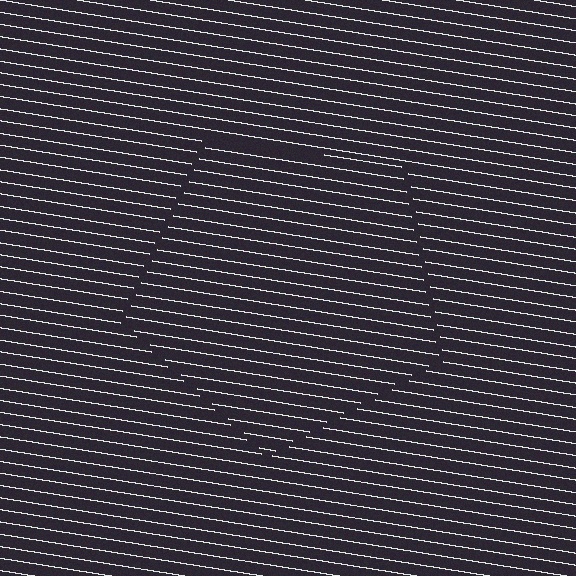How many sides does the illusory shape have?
5 sides — the line-ends trace a pentagon.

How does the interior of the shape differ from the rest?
The interior of the shape contains the same grating, shifted by half a period — the contour is defined by the phase discontinuity where line-ends from the inner and outer gratings abut.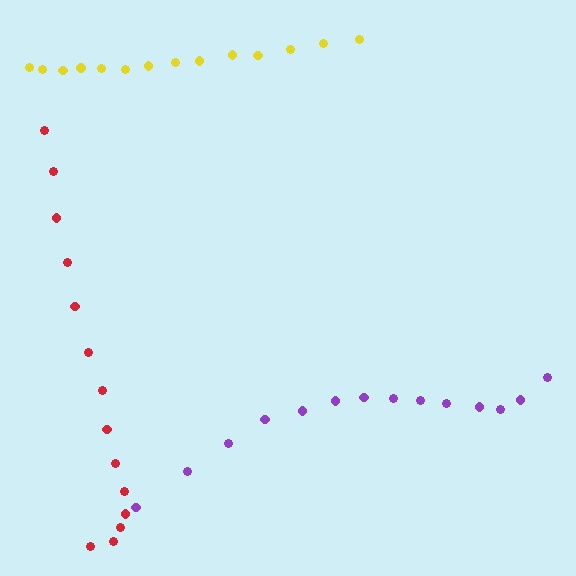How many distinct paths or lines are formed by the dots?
There are 3 distinct paths.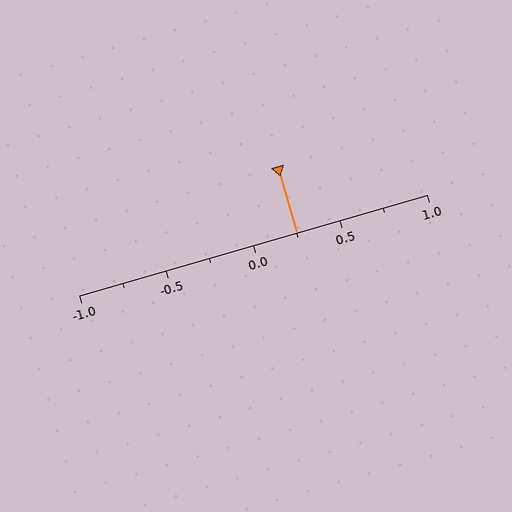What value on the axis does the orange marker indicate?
The marker indicates approximately 0.25.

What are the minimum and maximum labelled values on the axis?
The axis runs from -1.0 to 1.0.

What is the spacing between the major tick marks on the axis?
The major ticks are spaced 0.5 apart.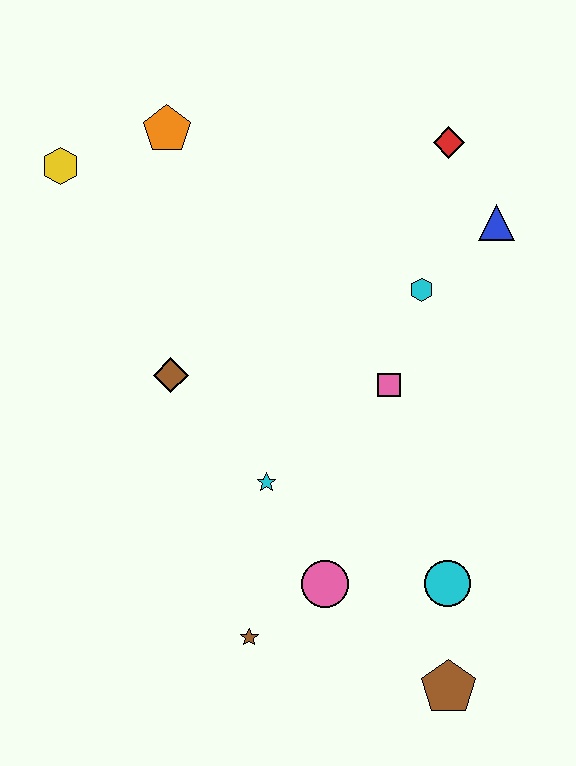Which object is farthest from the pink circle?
The yellow hexagon is farthest from the pink circle.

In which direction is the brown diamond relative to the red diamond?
The brown diamond is to the left of the red diamond.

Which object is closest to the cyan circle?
The brown pentagon is closest to the cyan circle.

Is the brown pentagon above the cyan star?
No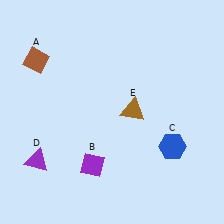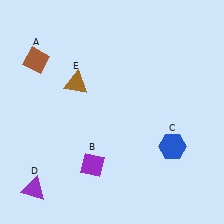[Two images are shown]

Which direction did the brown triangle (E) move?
The brown triangle (E) moved left.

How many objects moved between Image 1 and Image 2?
2 objects moved between the two images.